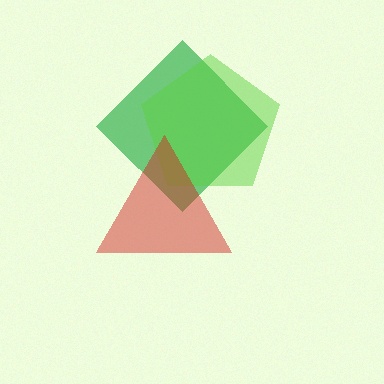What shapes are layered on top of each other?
The layered shapes are: a green diamond, a lime pentagon, a red triangle.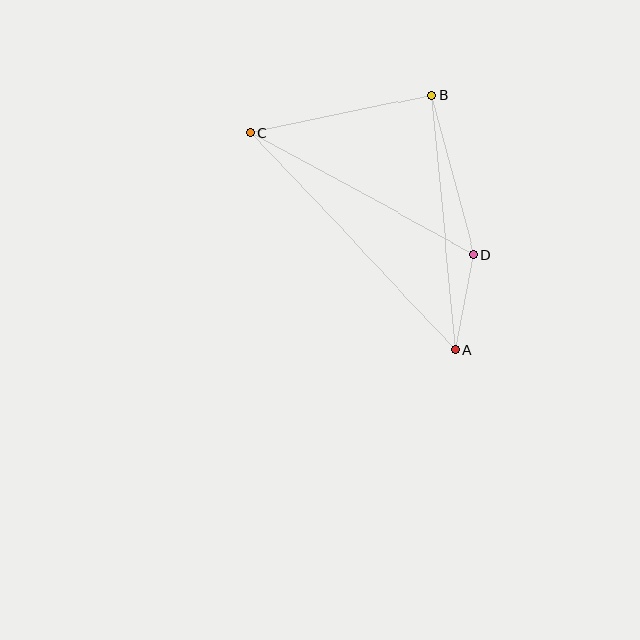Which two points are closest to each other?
Points A and D are closest to each other.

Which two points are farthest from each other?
Points A and C are farthest from each other.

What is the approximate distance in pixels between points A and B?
The distance between A and B is approximately 256 pixels.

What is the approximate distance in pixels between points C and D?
The distance between C and D is approximately 255 pixels.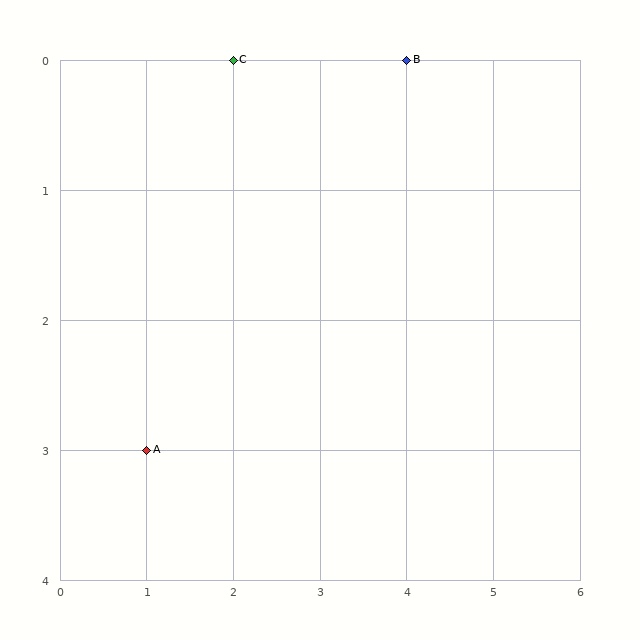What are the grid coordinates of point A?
Point A is at grid coordinates (1, 3).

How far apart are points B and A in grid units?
Points B and A are 3 columns and 3 rows apart (about 4.2 grid units diagonally).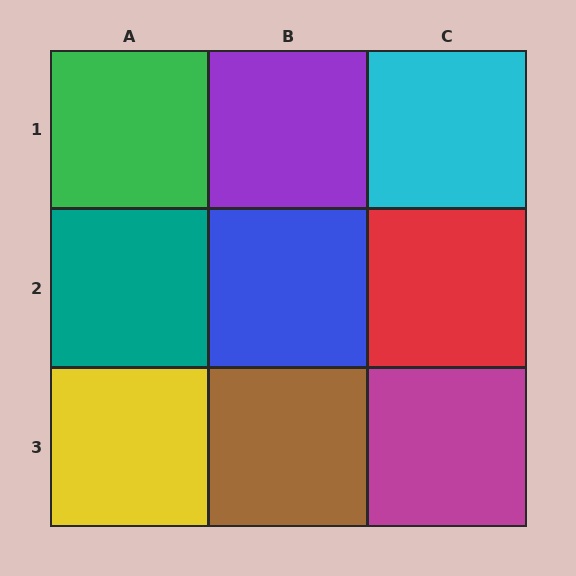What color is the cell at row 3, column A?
Yellow.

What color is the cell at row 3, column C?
Magenta.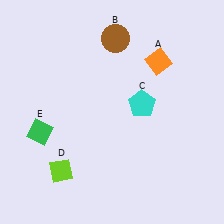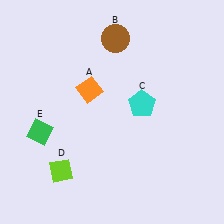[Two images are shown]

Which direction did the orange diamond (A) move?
The orange diamond (A) moved left.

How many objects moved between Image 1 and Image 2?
1 object moved between the two images.